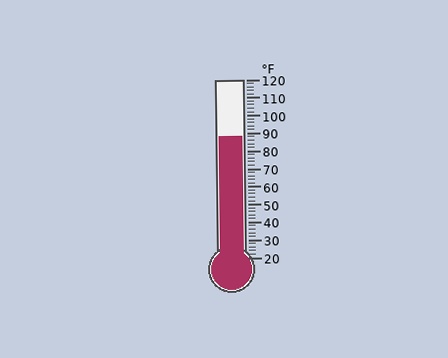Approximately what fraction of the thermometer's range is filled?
The thermometer is filled to approximately 70% of its range.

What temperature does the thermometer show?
The thermometer shows approximately 88°F.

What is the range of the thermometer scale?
The thermometer scale ranges from 20°F to 120°F.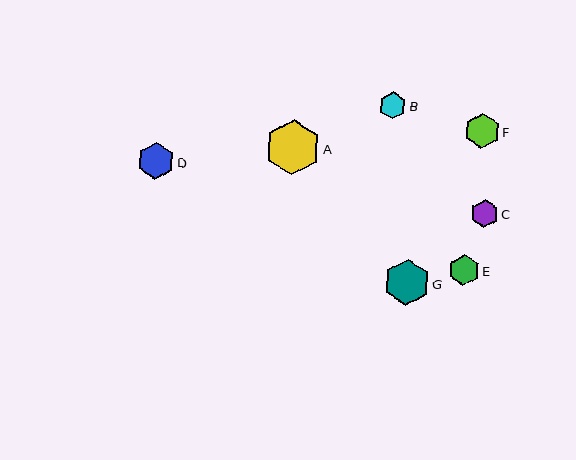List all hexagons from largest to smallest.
From largest to smallest: A, G, D, F, E, C, B.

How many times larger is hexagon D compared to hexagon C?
Hexagon D is approximately 1.4 times the size of hexagon C.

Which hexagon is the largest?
Hexagon A is the largest with a size of approximately 56 pixels.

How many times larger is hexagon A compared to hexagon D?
Hexagon A is approximately 1.5 times the size of hexagon D.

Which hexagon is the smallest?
Hexagon B is the smallest with a size of approximately 27 pixels.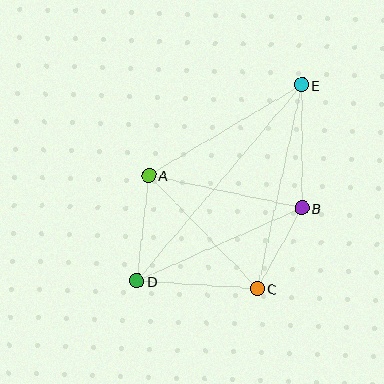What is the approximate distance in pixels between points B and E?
The distance between B and E is approximately 123 pixels.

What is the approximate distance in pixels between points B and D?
The distance between B and D is approximately 181 pixels.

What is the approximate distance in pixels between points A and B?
The distance between A and B is approximately 157 pixels.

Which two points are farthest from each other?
Points D and E are farthest from each other.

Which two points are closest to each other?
Points B and C are closest to each other.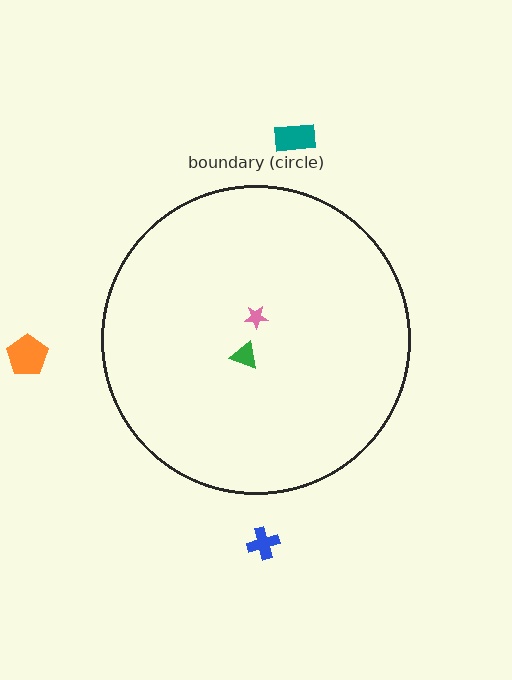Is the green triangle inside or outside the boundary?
Inside.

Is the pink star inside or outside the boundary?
Inside.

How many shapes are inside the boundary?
2 inside, 3 outside.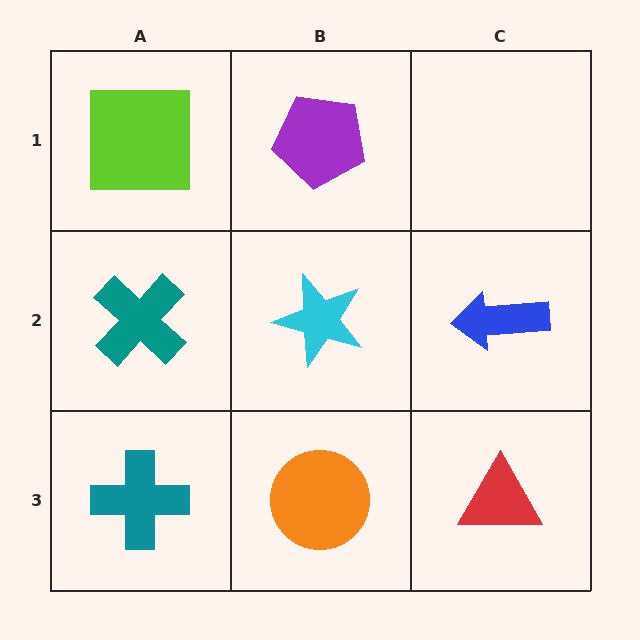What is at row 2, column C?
A blue arrow.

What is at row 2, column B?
A cyan star.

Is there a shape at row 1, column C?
No, that cell is empty.